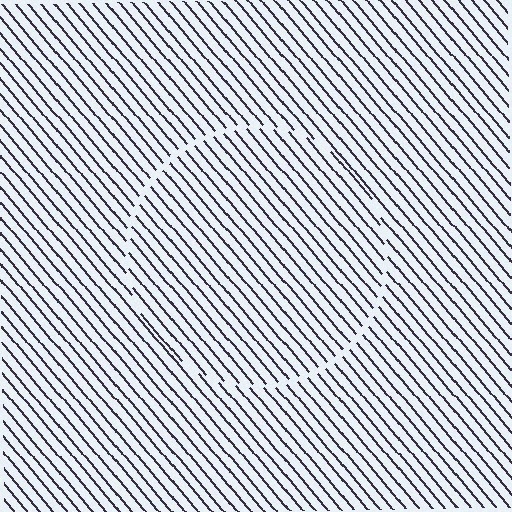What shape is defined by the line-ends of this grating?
An illusory circle. The interior of the shape contains the same grating, shifted by half a period — the contour is defined by the phase discontinuity where line-ends from the inner and outer gratings abut.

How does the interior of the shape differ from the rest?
The interior of the shape contains the same grating, shifted by half a period — the contour is defined by the phase discontinuity where line-ends from the inner and outer gratings abut.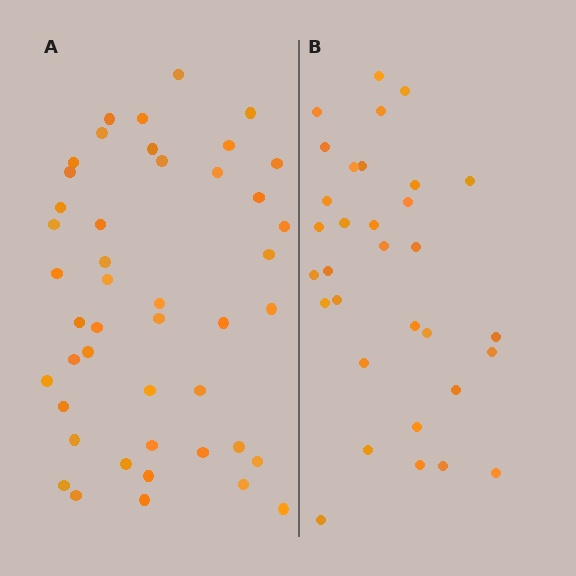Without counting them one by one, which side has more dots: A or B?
Region A (the left region) has more dots.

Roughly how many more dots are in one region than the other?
Region A has approximately 15 more dots than region B.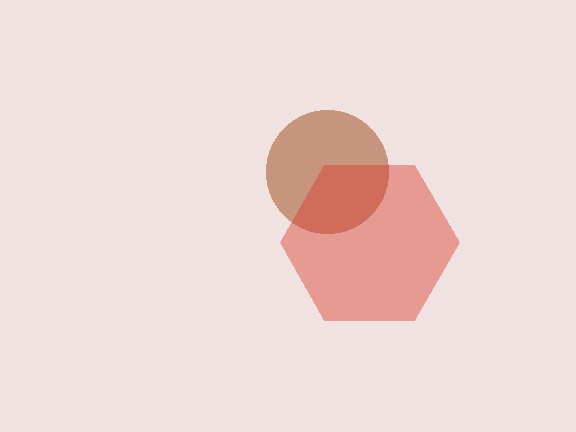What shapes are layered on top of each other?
The layered shapes are: a brown circle, a red hexagon.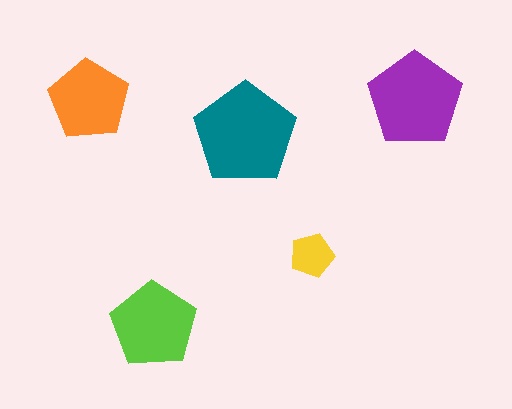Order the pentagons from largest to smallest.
the teal one, the purple one, the lime one, the orange one, the yellow one.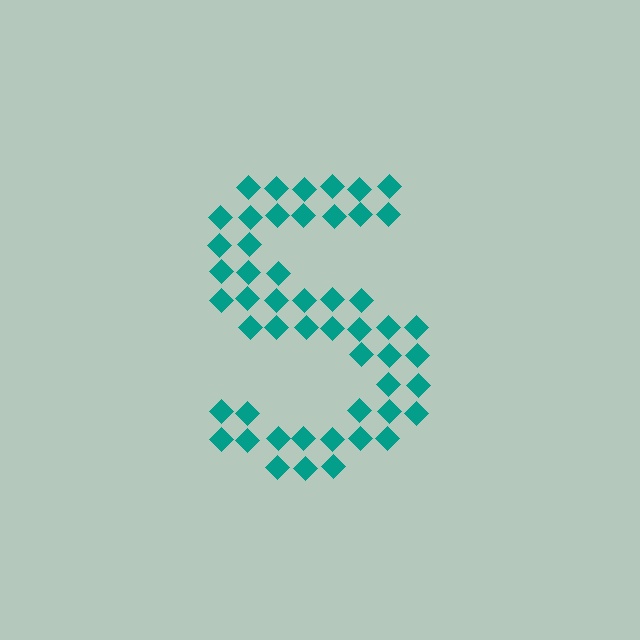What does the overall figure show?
The overall figure shows the letter S.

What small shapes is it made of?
It is made of small diamonds.